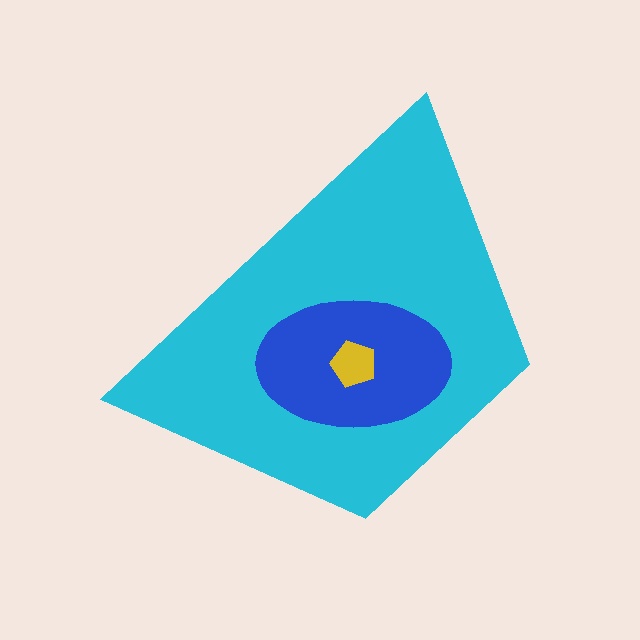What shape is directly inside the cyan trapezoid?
The blue ellipse.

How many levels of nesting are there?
3.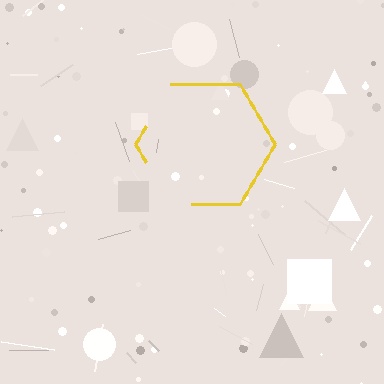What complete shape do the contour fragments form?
The contour fragments form a hexagon.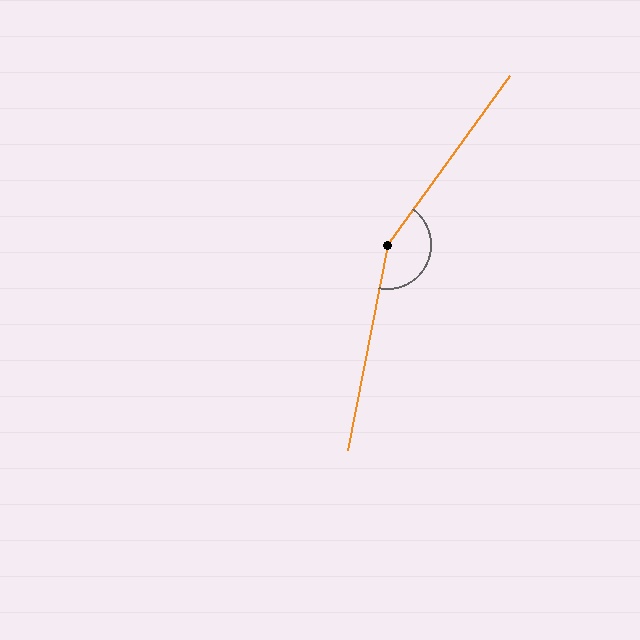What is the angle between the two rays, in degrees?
Approximately 155 degrees.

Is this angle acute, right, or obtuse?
It is obtuse.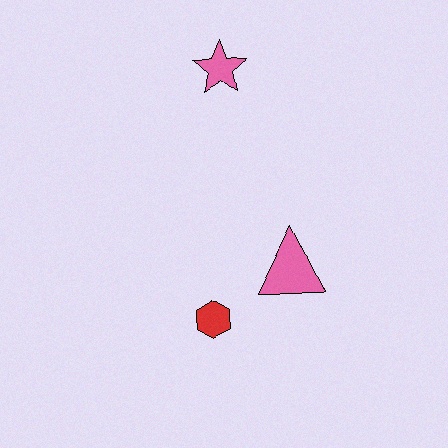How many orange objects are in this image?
There are no orange objects.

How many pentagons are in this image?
There are no pentagons.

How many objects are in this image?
There are 3 objects.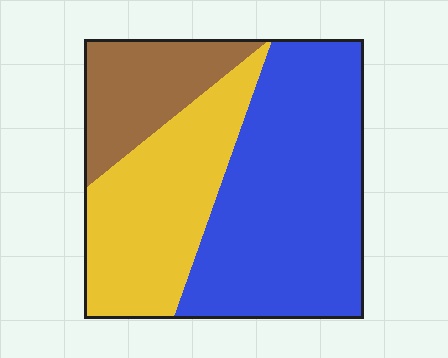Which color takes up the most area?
Blue, at roughly 50%.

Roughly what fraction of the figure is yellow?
Yellow covers 32% of the figure.